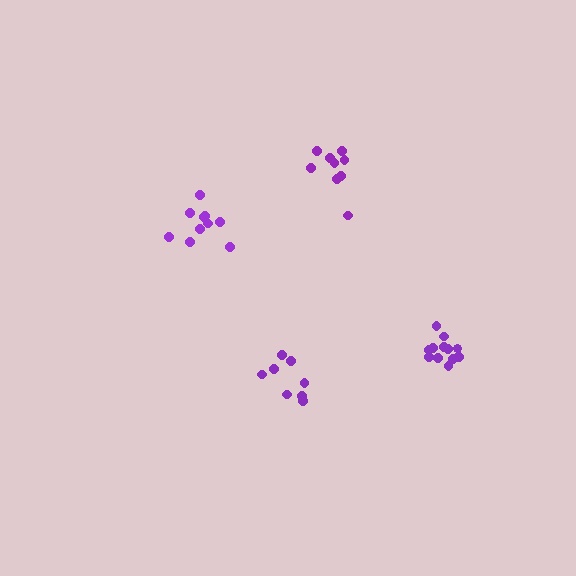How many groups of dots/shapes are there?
There are 4 groups.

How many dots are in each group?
Group 1: 8 dots, Group 2: 14 dots, Group 3: 9 dots, Group 4: 10 dots (41 total).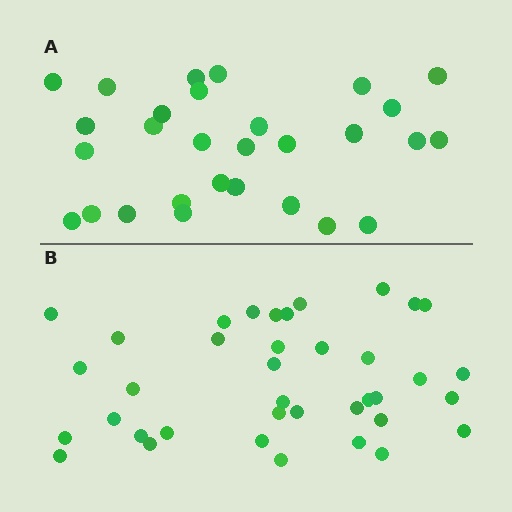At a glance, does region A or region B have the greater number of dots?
Region B (the bottom region) has more dots.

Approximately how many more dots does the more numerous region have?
Region B has roughly 8 or so more dots than region A.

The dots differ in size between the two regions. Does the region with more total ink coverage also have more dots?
No. Region A has more total ink coverage because its dots are larger, but region B actually contains more individual dots. Total area can be misleading — the number of items is what matters here.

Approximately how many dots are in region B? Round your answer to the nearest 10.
About 40 dots. (The exact count is 38, which rounds to 40.)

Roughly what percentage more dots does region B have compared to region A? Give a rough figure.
About 30% more.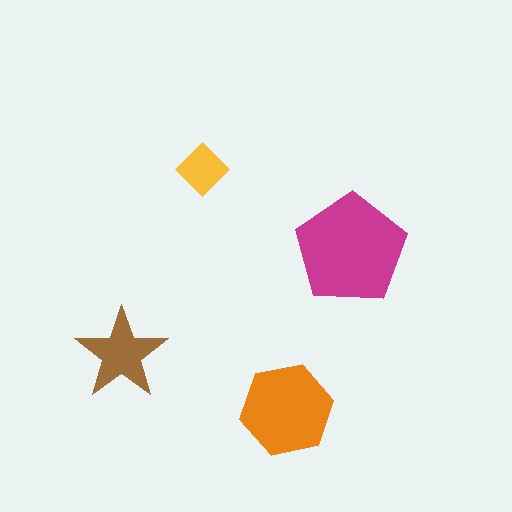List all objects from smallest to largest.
The yellow diamond, the brown star, the orange hexagon, the magenta pentagon.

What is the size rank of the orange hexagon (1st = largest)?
2nd.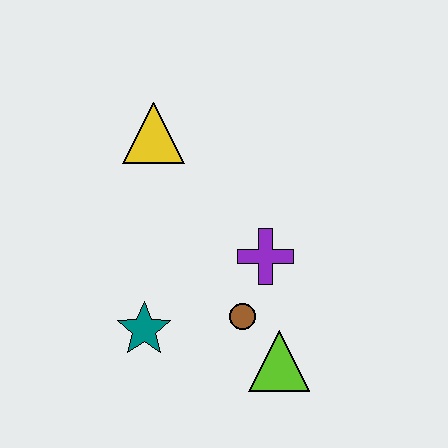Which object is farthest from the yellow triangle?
The lime triangle is farthest from the yellow triangle.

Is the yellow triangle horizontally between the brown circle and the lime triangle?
No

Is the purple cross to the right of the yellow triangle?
Yes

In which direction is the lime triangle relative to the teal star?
The lime triangle is to the right of the teal star.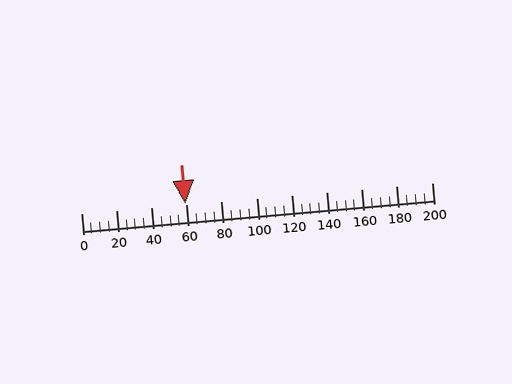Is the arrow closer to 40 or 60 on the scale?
The arrow is closer to 60.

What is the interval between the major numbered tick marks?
The major tick marks are spaced 20 units apart.